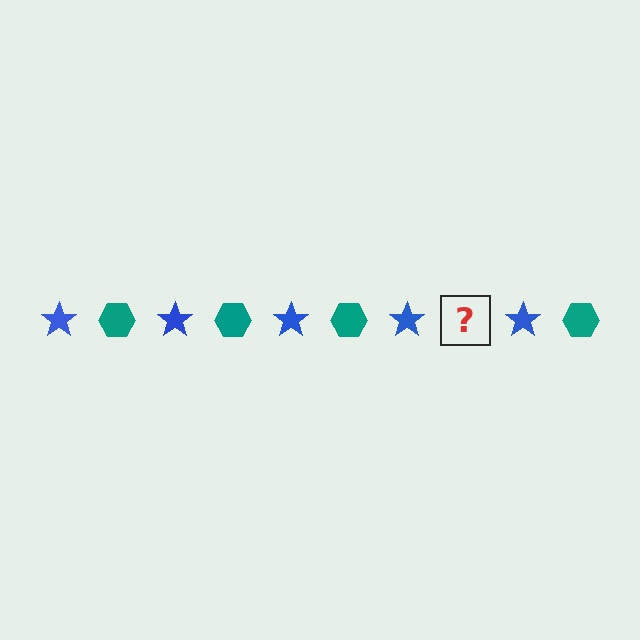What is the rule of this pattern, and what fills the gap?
The rule is that the pattern alternates between blue star and teal hexagon. The gap should be filled with a teal hexagon.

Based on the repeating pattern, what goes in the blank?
The blank should be a teal hexagon.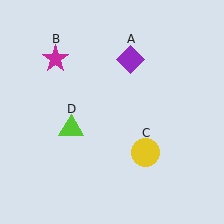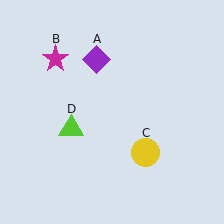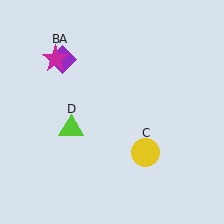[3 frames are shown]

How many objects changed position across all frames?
1 object changed position: purple diamond (object A).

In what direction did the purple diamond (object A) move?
The purple diamond (object A) moved left.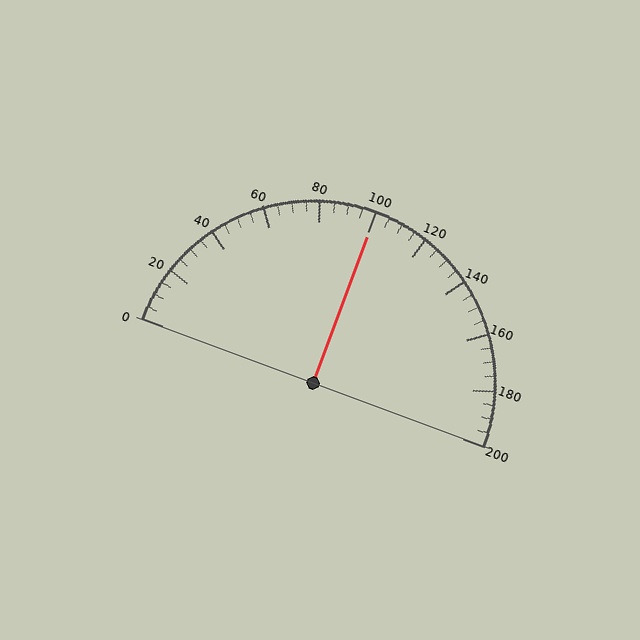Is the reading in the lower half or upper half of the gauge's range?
The reading is in the upper half of the range (0 to 200).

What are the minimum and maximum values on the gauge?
The gauge ranges from 0 to 200.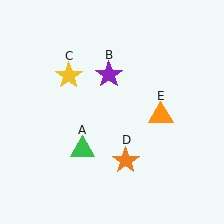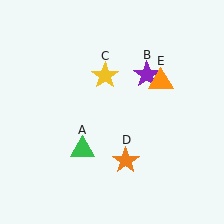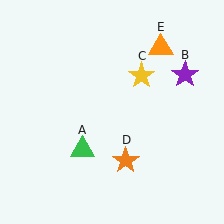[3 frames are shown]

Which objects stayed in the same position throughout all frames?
Green triangle (object A) and orange star (object D) remained stationary.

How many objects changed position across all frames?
3 objects changed position: purple star (object B), yellow star (object C), orange triangle (object E).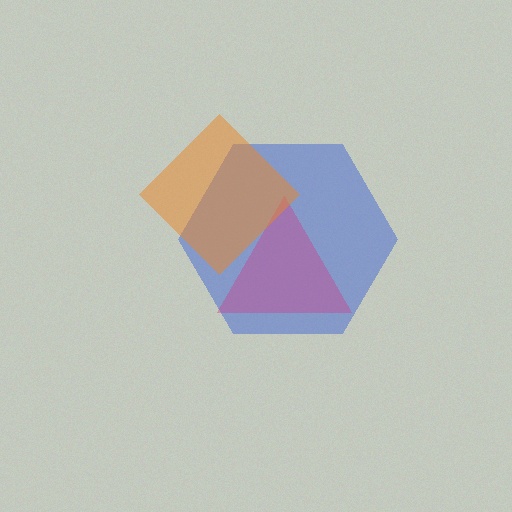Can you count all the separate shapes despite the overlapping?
Yes, there are 3 separate shapes.